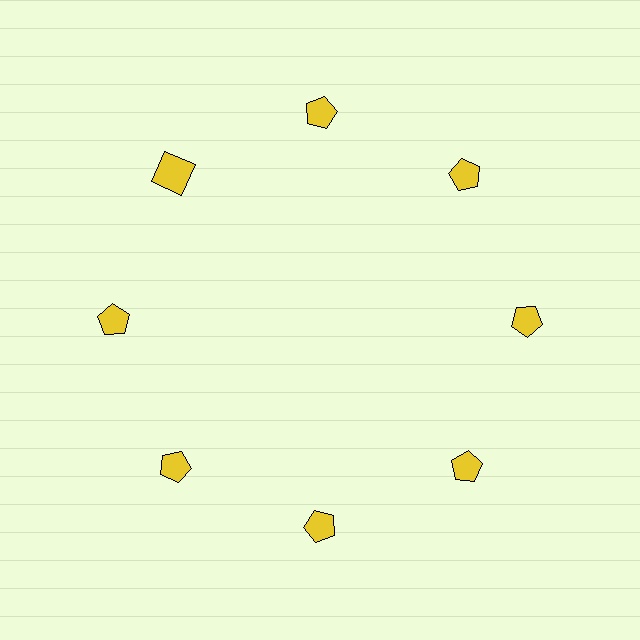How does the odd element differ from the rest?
It has a different shape: square instead of pentagon.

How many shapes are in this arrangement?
There are 8 shapes arranged in a ring pattern.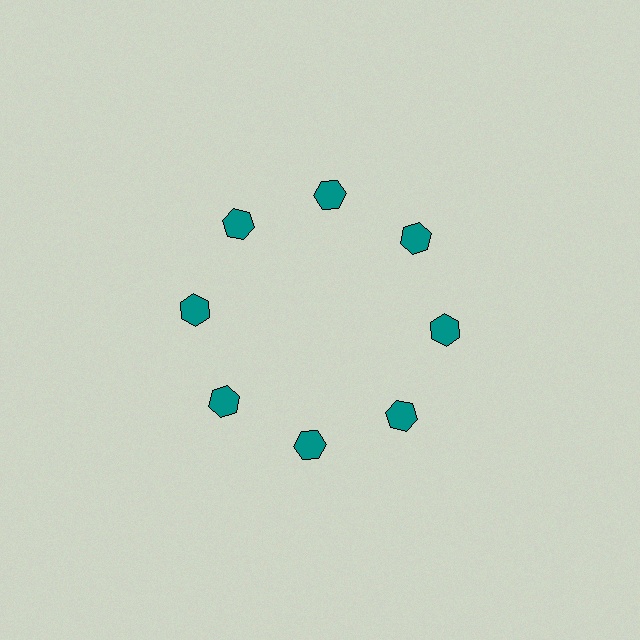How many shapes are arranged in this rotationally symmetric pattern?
There are 8 shapes, arranged in 8 groups of 1.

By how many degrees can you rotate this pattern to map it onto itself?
The pattern maps onto itself every 45 degrees of rotation.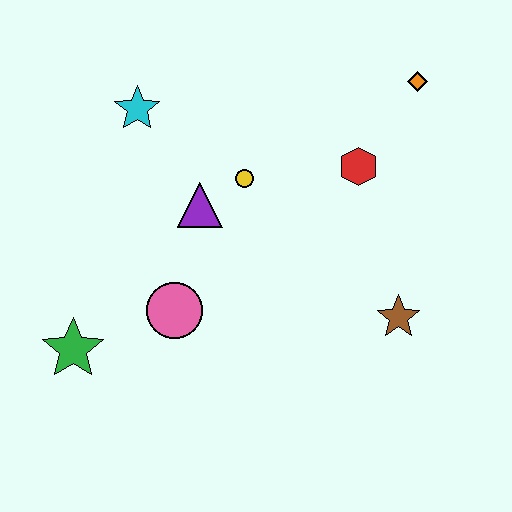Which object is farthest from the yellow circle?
The green star is farthest from the yellow circle.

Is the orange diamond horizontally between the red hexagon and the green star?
No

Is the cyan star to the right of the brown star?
No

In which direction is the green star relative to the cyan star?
The green star is below the cyan star.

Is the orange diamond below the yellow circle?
No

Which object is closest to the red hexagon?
The orange diamond is closest to the red hexagon.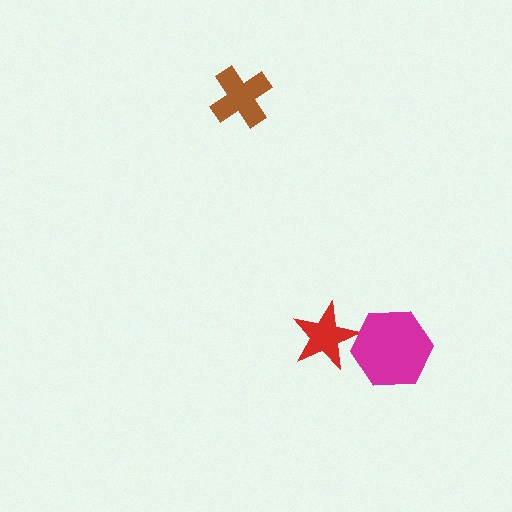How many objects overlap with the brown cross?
0 objects overlap with the brown cross.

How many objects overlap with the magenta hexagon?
1 object overlaps with the magenta hexagon.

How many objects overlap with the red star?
1 object overlaps with the red star.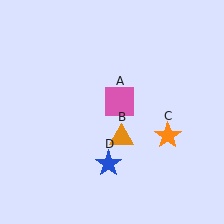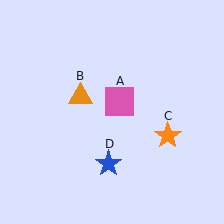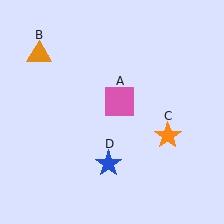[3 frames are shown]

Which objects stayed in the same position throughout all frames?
Pink square (object A) and orange star (object C) and blue star (object D) remained stationary.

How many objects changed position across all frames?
1 object changed position: orange triangle (object B).